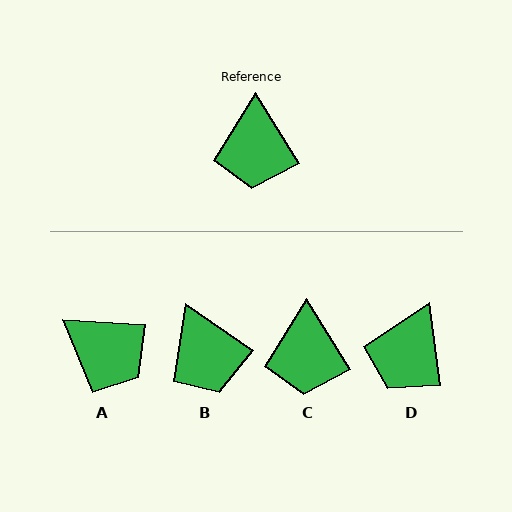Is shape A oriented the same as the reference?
No, it is off by about 54 degrees.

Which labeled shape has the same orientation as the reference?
C.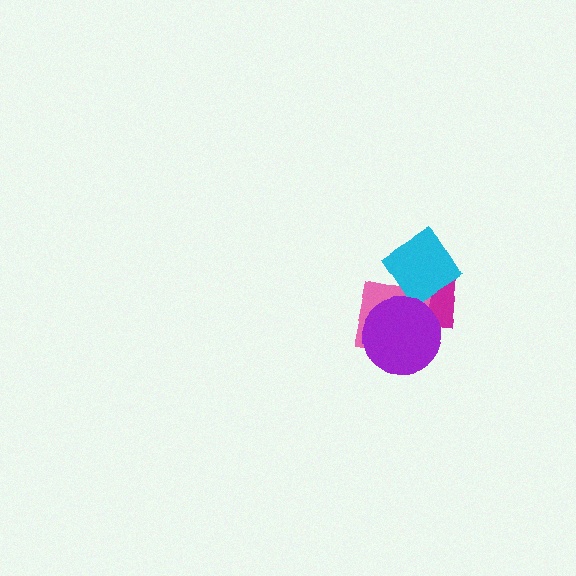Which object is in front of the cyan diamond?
The purple circle is in front of the cyan diamond.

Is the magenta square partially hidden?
Yes, it is partially covered by another shape.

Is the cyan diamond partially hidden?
Yes, it is partially covered by another shape.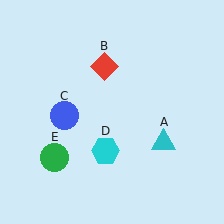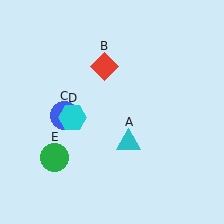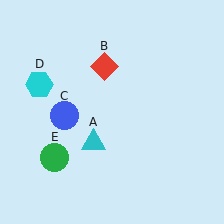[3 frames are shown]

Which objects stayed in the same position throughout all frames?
Red diamond (object B) and blue circle (object C) and green circle (object E) remained stationary.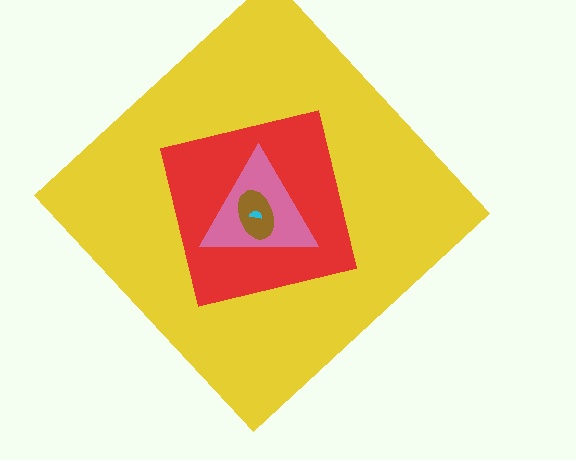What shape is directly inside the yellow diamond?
The red square.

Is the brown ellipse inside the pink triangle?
Yes.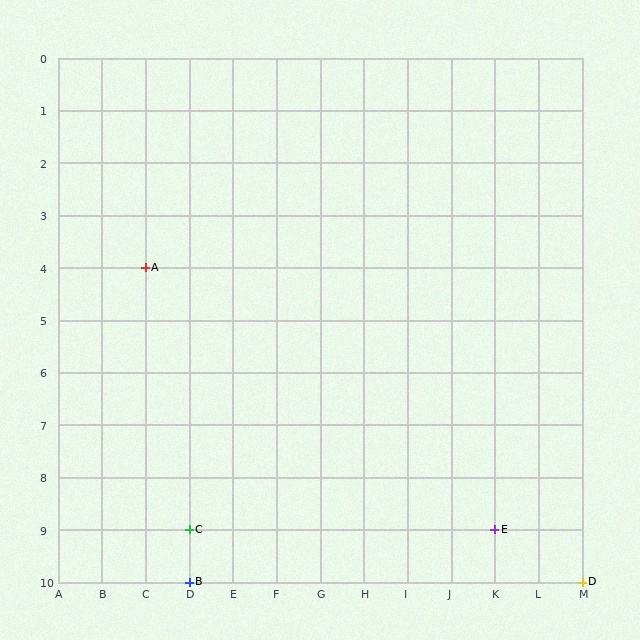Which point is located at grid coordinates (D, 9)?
Point C is at (D, 9).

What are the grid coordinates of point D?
Point D is at grid coordinates (M, 10).